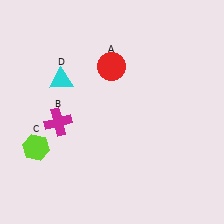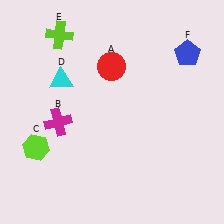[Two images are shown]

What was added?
A lime cross (E), a blue pentagon (F) were added in Image 2.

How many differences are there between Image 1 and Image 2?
There are 2 differences between the two images.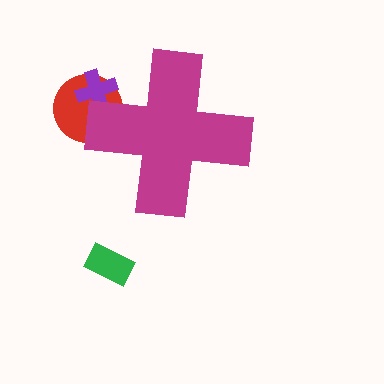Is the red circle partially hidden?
Yes, the red circle is partially hidden behind the magenta cross.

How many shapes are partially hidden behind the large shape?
2 shapes are partially hidden.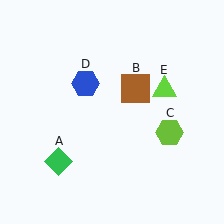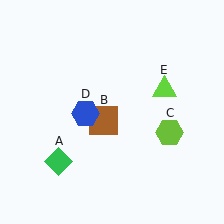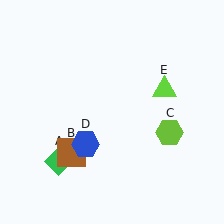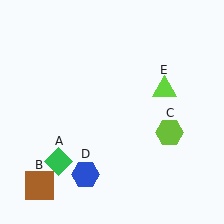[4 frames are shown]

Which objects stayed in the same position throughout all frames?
Green diamond (object A) and lime hexagon (object C) and lime triangle (object E) remained stationary.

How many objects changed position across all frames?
2 objects changed position: brown square (object B), blue hexagon (object D).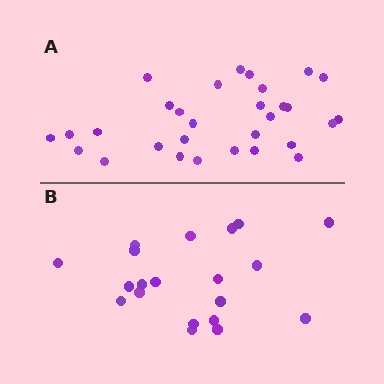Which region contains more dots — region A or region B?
Region A (the top region) has more dots.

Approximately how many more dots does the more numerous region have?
Region A has roughly 10 or so more dots than region B.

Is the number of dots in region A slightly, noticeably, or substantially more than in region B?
Region A has substantially more. The ratio is roughly 1.5 to 1.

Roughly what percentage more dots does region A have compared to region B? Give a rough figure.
About 50% more.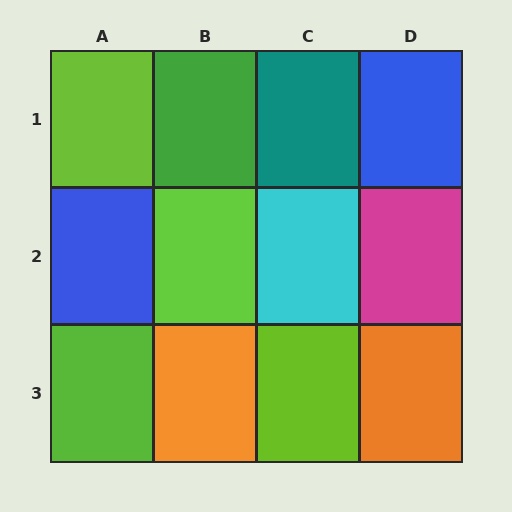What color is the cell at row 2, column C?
Cyan.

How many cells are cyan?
1 cell is cyan.